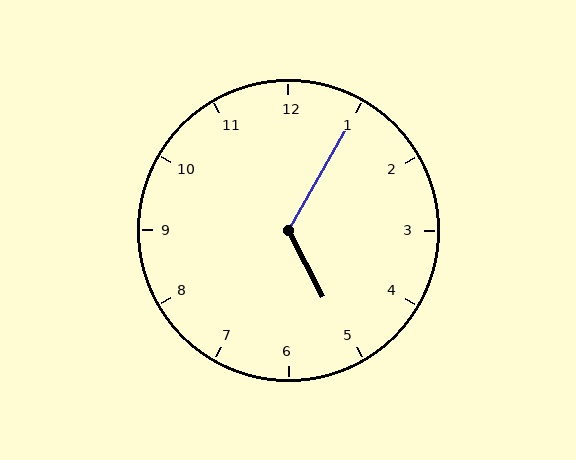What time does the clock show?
5:05.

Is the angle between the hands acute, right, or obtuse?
It is obtuse.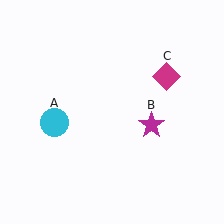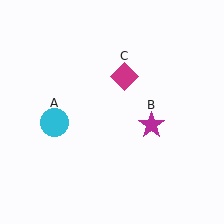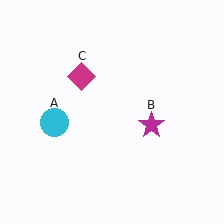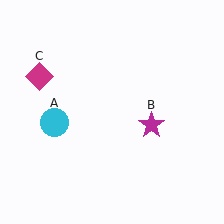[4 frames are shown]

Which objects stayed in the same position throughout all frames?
Cyan circle (object A) and magenta star (object B) remained stationary.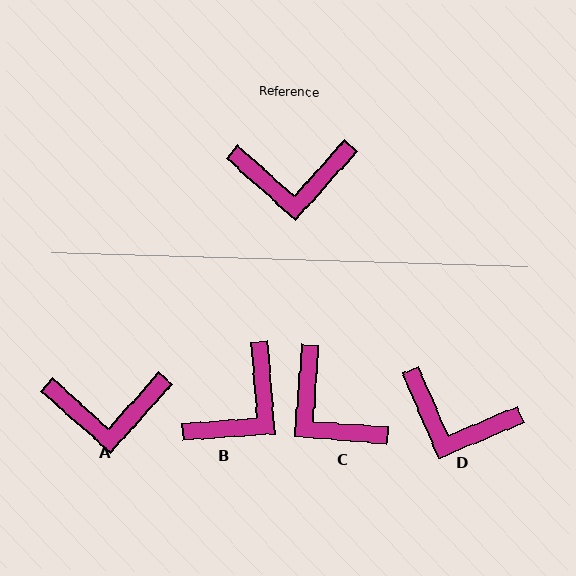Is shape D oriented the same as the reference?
No, it is off by about 25 degrees.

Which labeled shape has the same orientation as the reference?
A.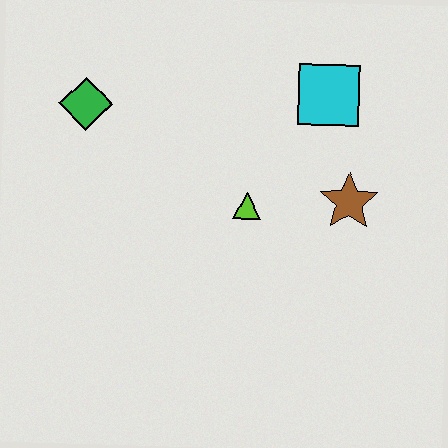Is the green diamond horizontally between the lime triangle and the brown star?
No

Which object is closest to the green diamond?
The lime triangle is closest to the green diamond.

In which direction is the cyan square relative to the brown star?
The cyan square is above the brown star.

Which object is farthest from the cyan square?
The green diamond is farthest from the cyan square.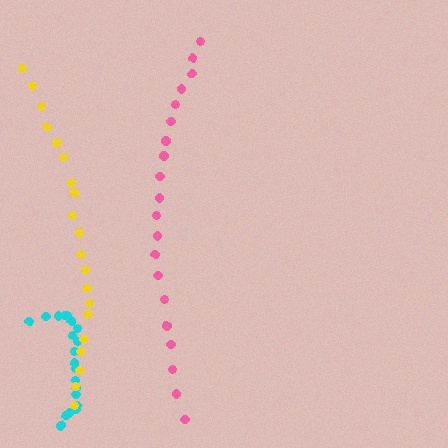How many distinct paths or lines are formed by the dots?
There are 3 distinct paths.